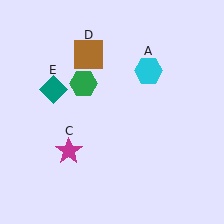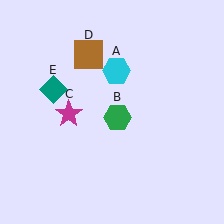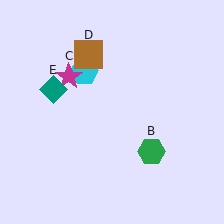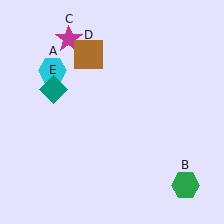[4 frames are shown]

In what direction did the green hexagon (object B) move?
The green hexagon (object B) moved down and to the right.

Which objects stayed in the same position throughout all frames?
Brown square (object D) and teal diamond (object E) remained stationary.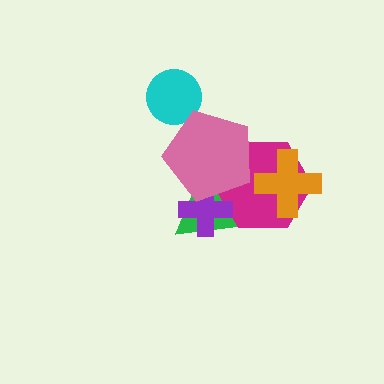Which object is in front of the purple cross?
The pink pentagon is in front of the purple cross.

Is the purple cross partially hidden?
Yes, it is partially covered by another shape.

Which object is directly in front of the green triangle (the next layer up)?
The magenta hexagon is directly in front of the green triangle.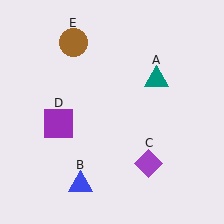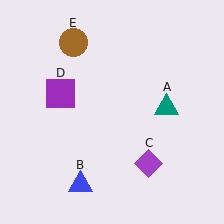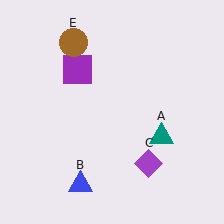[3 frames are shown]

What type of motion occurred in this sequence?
The teal triangle (object A), purple square (object D) rotated clockwise around the center of the scene.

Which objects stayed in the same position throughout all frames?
Blue triangle (object B) and purple diamond (object C) and brown circle (object E) remained stationary.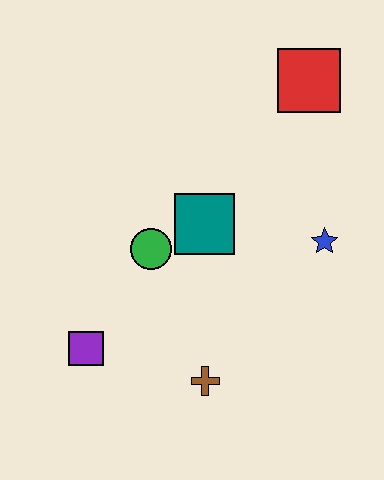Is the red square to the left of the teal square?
No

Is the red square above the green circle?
Yes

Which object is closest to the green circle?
The teal square is closest to the green circle.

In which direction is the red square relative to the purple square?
The red square is above the purple square.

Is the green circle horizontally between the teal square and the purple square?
Yes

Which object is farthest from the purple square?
The red square is farthest from the purple square.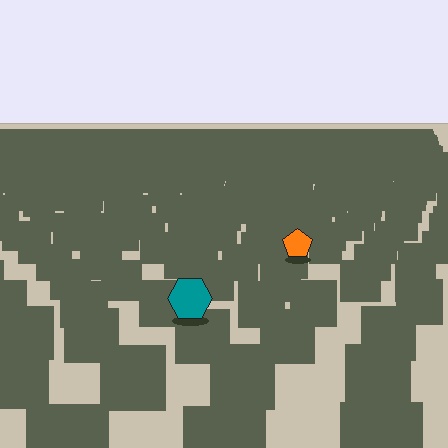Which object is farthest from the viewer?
The orange pentagon is farthest from the viewer. It appears smaller and the ground texture around it is denser.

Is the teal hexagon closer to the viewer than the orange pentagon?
Yes. The teal hexagon is closer — you can tell from the texture gradient: the ground texture is coarser near it.